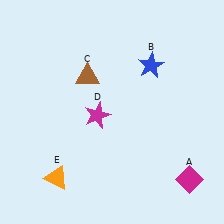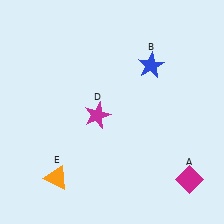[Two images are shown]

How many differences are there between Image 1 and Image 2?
There is 1 difference between the two images.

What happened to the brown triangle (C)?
The brown triangle (C) was removed in Image 2. It was in the top-left area of Image 1.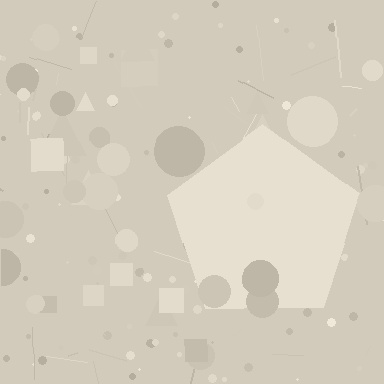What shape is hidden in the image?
A pentagon is hidden in the image.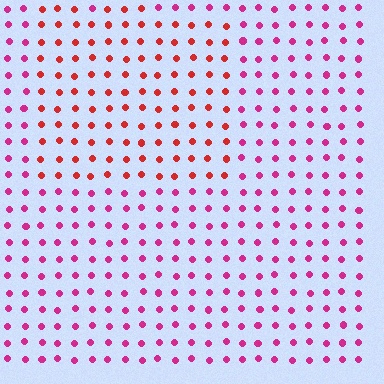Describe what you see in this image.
The image is filled with small magenta elements in a uniform arrangement. A rectangle-shaped region is visible where the elements are tinted to a slightly different hue, forming a subtle color boundary.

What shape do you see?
I see a rectangle.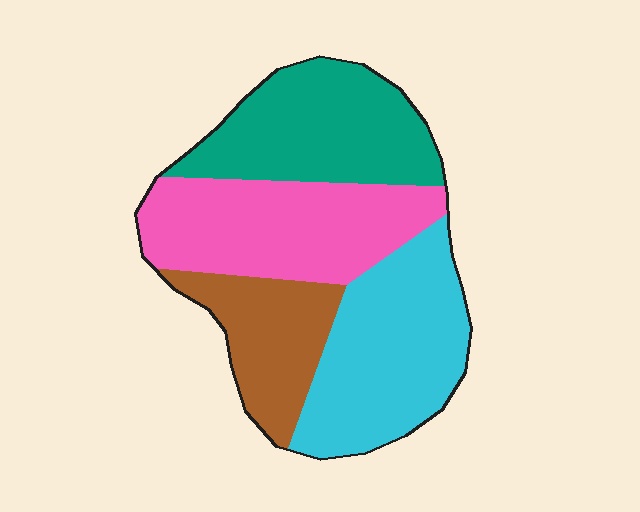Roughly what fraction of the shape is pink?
Pink covers roughly 30% of the shape.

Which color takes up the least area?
Brown, at roughly 15%.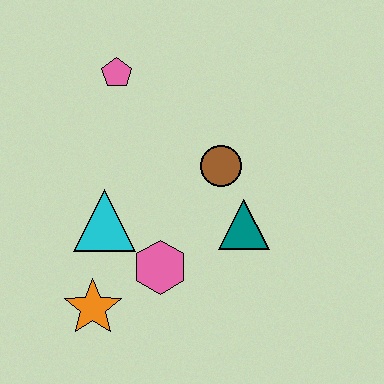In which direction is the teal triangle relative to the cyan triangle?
The teal triangle is to the right of the cyan triangle.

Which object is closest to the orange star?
The pink hexagon is closest to the orange star.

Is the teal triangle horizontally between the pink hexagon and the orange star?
No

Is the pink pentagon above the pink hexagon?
Yes